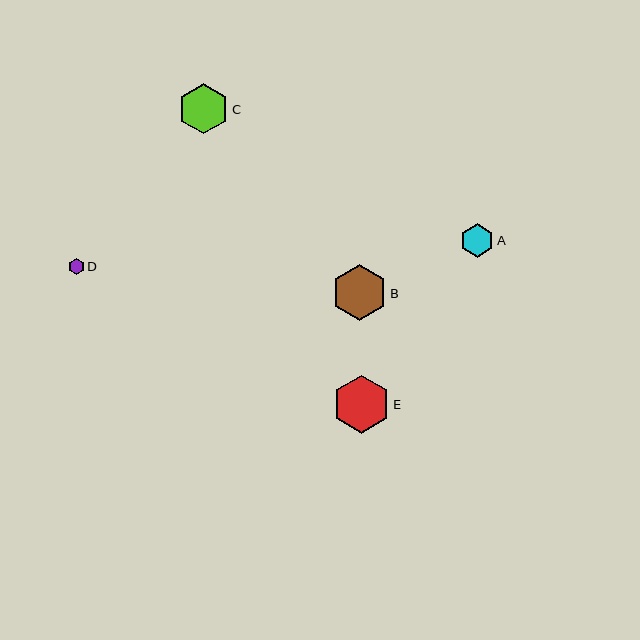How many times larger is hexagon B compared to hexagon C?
Hexagon B is approximately 1.1 times the size of hexagon C.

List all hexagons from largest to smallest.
From largest to smallest: E, B, C, A, D.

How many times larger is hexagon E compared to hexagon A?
Hexagon E is approximately 1.7 times the size of hexagon A.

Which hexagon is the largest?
Hexagon E is the largest with a size of approximately 58 pixels.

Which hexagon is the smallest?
Hexagon D is the smallest with a size of approximately 16 pixels.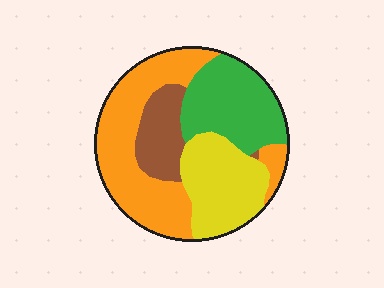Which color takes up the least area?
Brown, at roughly 15%.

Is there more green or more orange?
Orange.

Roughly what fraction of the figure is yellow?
Yellow covers roughly 25% of the figure.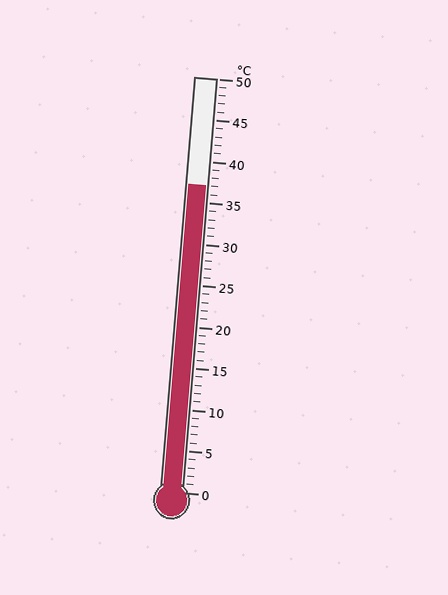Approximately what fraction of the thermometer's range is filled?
The thermometer is filled to approximately 75% of its range.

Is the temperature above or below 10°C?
The temperature is above 10°C.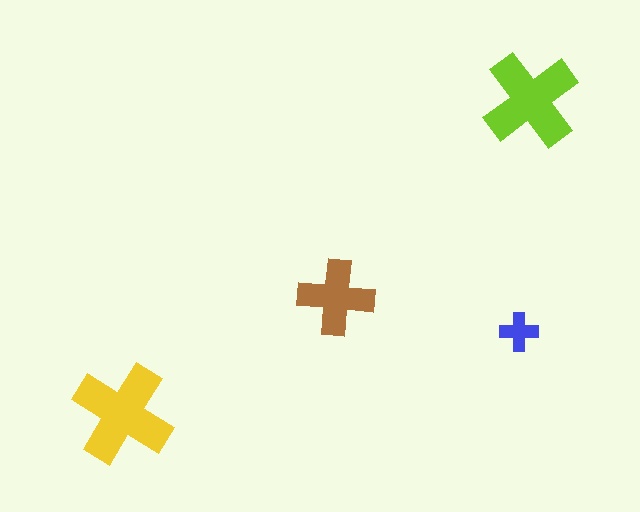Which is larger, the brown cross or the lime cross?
The lime one.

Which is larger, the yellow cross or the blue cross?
The yellow one.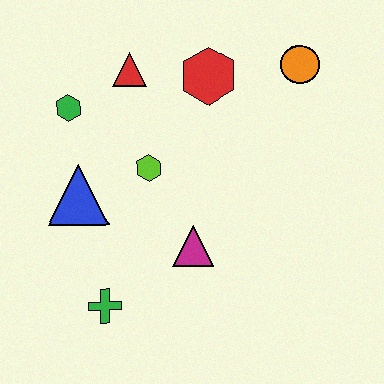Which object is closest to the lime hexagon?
The blue triangle is closest to the lime hexagon.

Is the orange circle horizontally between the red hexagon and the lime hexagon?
No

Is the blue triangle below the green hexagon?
Yes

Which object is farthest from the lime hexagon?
The orange circle is farthest from the lime hexagon.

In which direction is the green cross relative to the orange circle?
The green cross is below the orange circle.